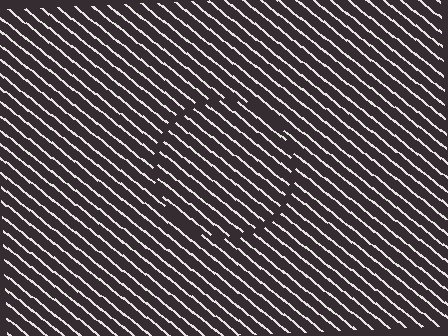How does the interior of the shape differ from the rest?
The interior of the shape contains the same grating, shifted by half a period — the contour is defined by the phase discontinuity where line-ends from the inner and outer gratings abut.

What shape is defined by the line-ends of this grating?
An illusory circle. The interior of the shape contains the same grating, shifted by half a period — the contour is defined by the phase discontinuity where line-ends from the inner and outer gratings abut.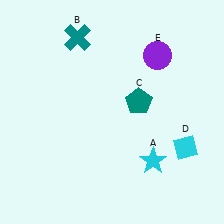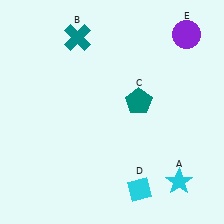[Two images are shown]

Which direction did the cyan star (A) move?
The cyan star (A) moved right.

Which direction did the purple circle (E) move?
The purple circle (E) moved right.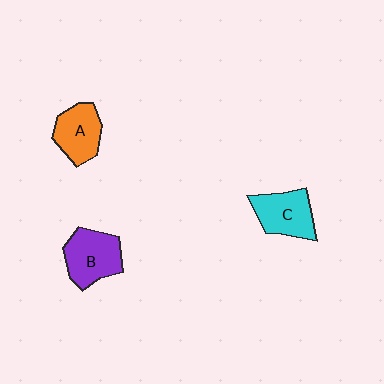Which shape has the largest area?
Shape B (purple).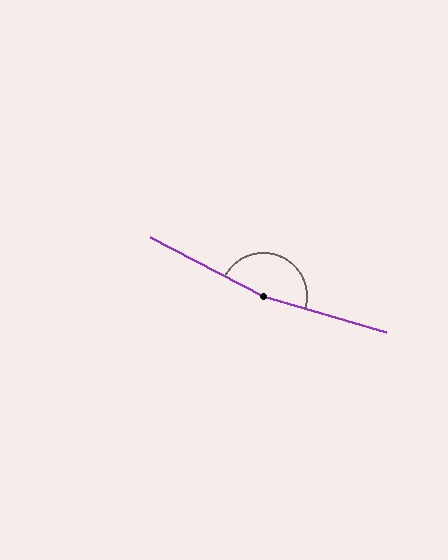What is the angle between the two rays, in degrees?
Approximately 169 degrees.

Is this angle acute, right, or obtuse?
It is obtuse.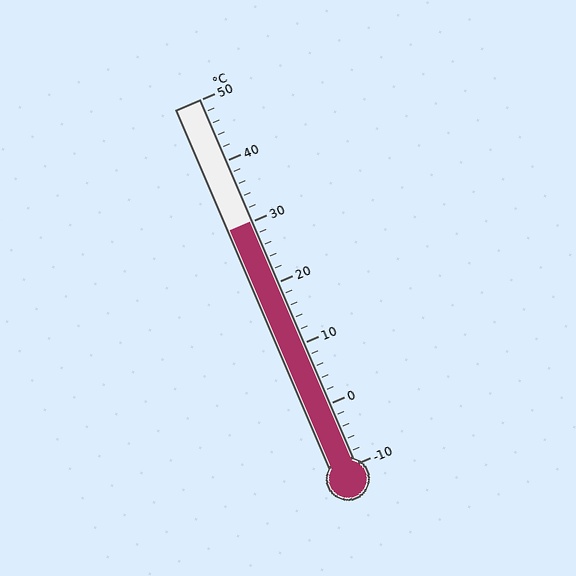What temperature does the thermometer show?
The thermometer shows approximately 30°C.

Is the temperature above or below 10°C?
The temperature is above 10°C.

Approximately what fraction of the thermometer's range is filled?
The thermometer is filled to approximately 65% of its range.